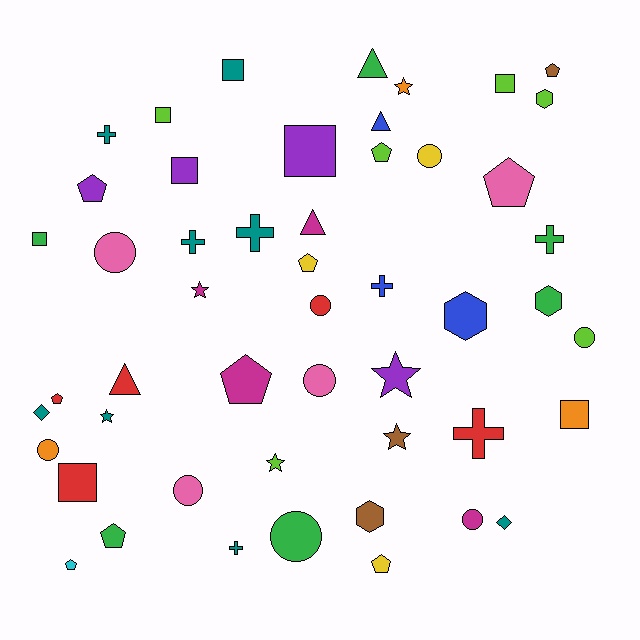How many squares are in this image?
There are 8 squares.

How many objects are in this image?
There are 50 objects.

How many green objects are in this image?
There are 6 green objects.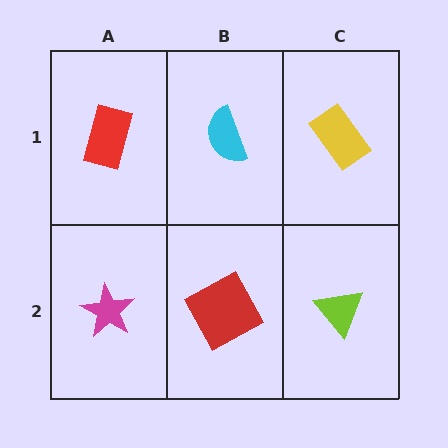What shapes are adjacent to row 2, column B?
A cyan semicircle (row 1, column B), a magenta star (row 2, column A), a lime triangle (row 2, column C).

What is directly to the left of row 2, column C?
A red square.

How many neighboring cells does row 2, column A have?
2.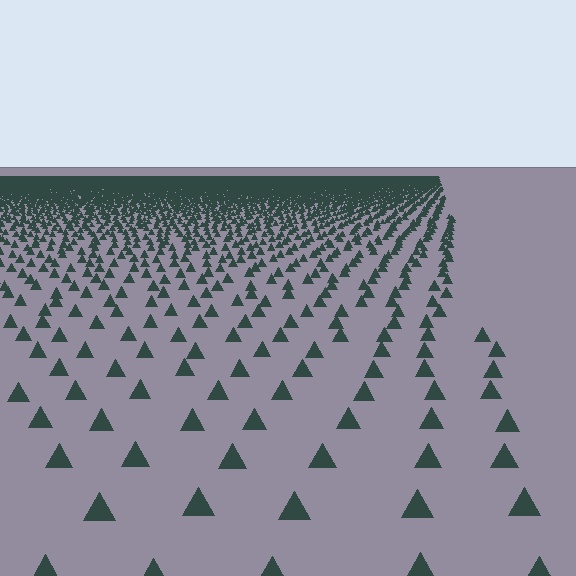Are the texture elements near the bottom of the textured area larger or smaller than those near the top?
Larger. Near the bottom, elements are closer to the viewer and appear at a bigger on-screen size.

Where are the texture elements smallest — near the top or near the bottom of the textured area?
Near the top.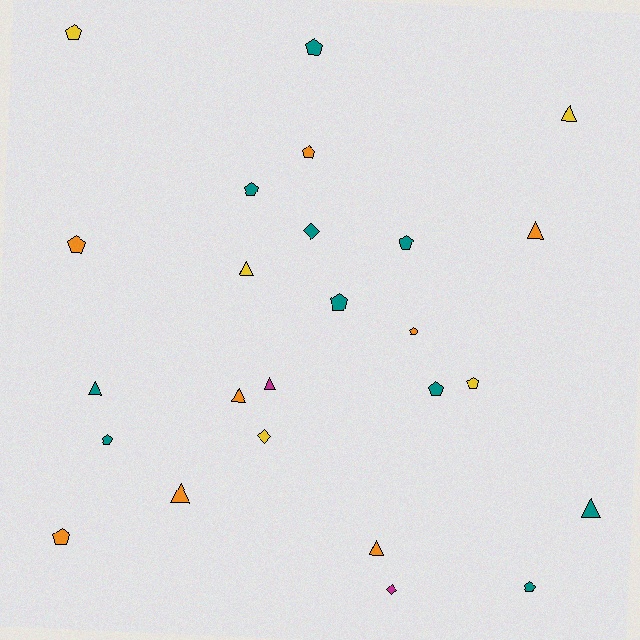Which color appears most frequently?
Teal, with 10 objects.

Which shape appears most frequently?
Pentagon, with 13 objects.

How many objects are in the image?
There are 25 objects.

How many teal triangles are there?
There are 2 teal triangles.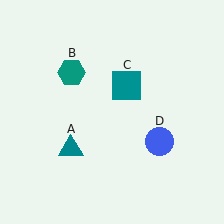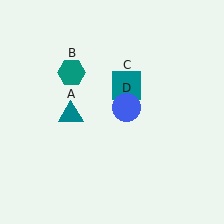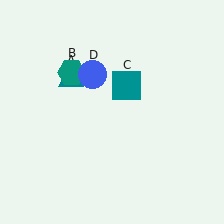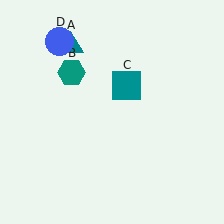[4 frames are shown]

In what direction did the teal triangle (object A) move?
The teal triangle (object A) moved up.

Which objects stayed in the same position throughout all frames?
Teal hexagon (object B) and teal square (object C) remained stationary.